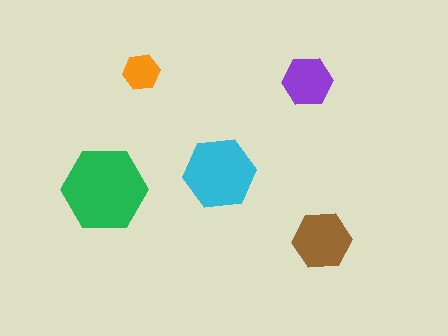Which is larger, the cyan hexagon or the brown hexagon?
The cyan one.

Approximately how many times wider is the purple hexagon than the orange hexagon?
About 1.5 times wider.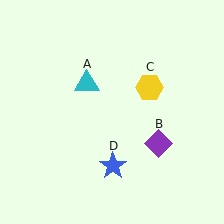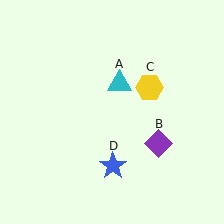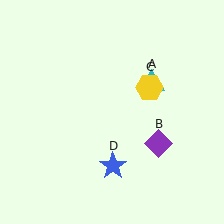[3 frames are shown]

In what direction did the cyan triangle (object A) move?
The cyan triangle (object A) moved right.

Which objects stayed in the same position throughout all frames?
Purple diamond (object B) and yellow hexagon (object C) and blue star (object D) remained stationary.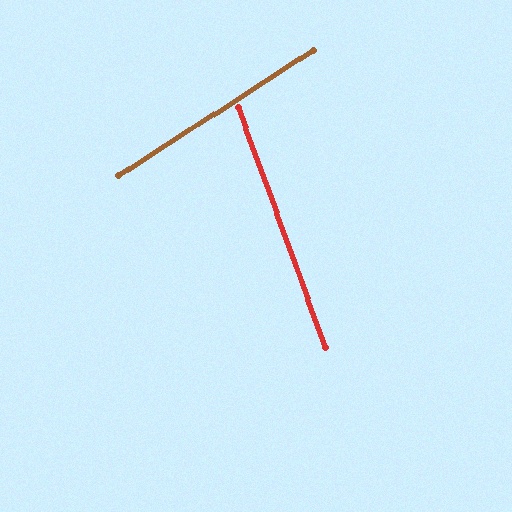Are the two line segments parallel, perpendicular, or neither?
Neither parallel nor perpendicular — they differ by about 77°.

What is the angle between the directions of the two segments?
Approximately 77 degrees.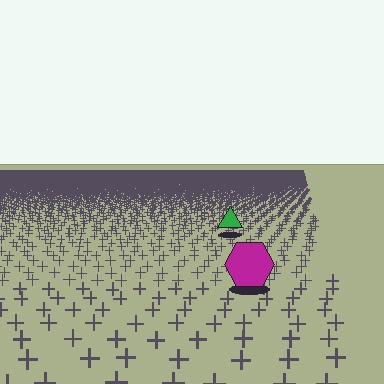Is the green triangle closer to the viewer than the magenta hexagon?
No. The magenta hexagon is closer — you can tell from the texture gradient: the ground texture is coarser near it.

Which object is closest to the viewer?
The magenta hexagon is closest. The texture marks near it are larger and more spread out.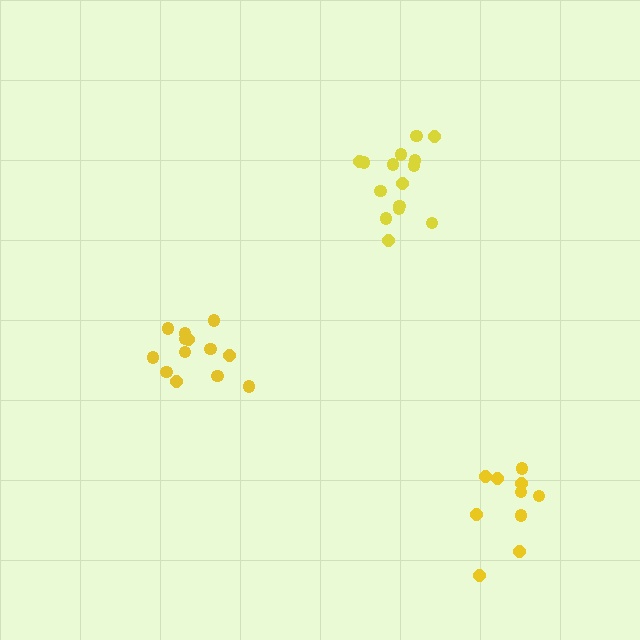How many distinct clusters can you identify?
There are 3 distinct clusters.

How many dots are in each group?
Group 1: 15 dots, Group 2: 13 dots, Group 3: 10 dots (38 total).